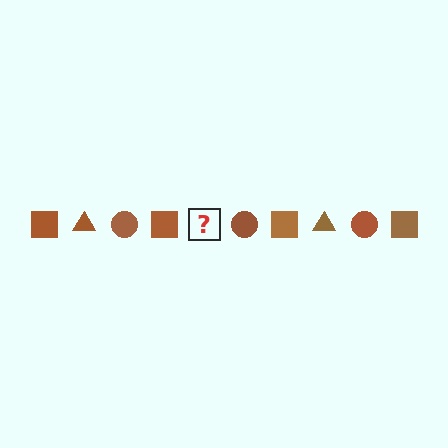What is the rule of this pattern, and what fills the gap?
The rule is that the pattern cycles through square, triangle, circle shapes in brown. The gap should be filled with a brown triangle.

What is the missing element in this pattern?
The missing element is a brown triangle.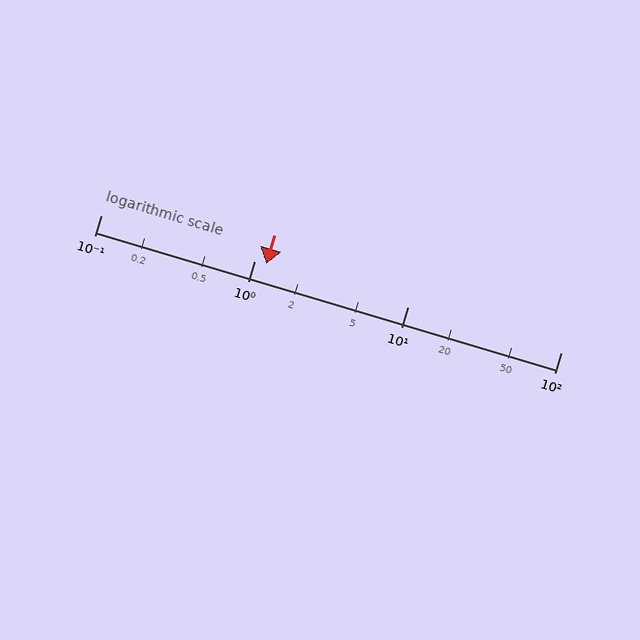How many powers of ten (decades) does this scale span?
The scale spans 3 decades, from 0.1 to 100.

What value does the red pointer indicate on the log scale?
The pointer indicates approximately 1.2.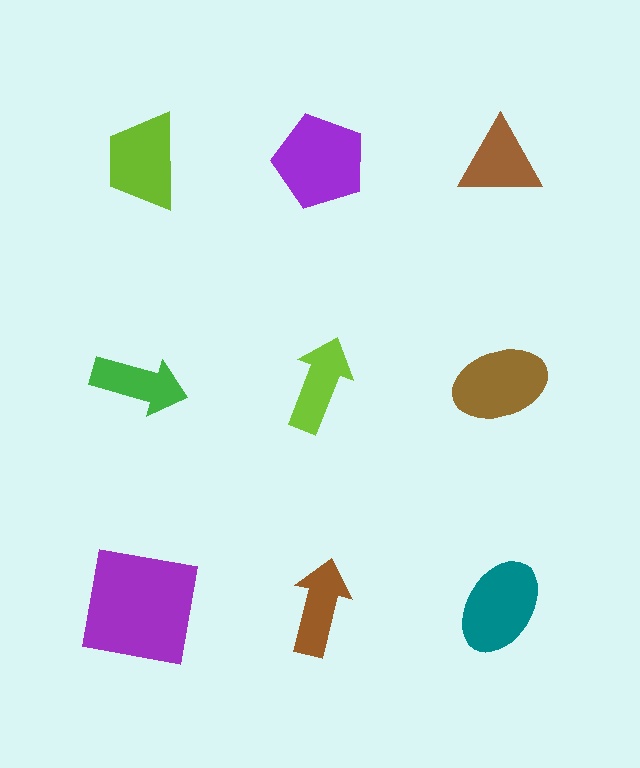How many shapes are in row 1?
3 shapes.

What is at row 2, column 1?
A green arrow.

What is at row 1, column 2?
A purple pentagon.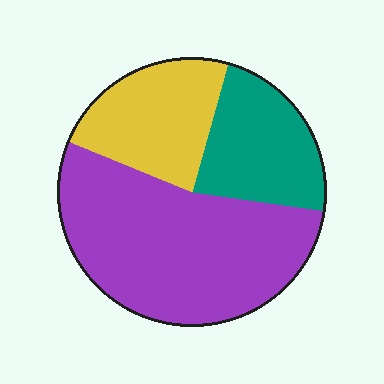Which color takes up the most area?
Purple, at roughly 55%.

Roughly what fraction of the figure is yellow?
Yellow takes up about one quarter (1/4) of the figure.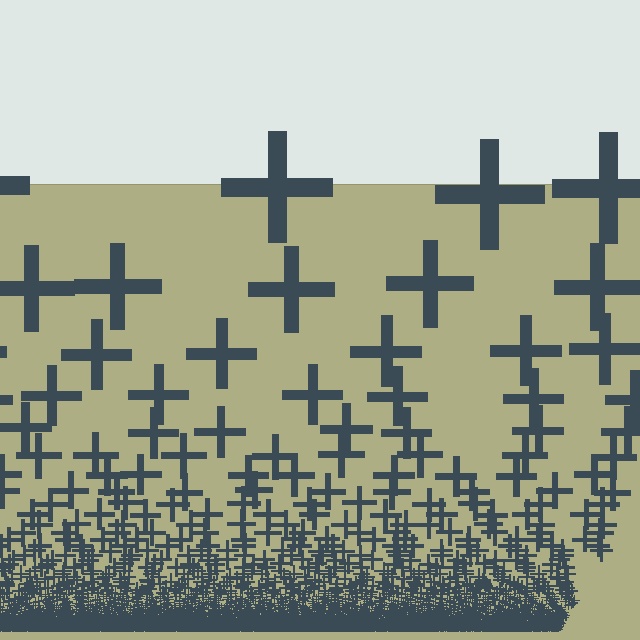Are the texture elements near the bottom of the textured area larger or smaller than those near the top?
Smaller. The gradient is inverted — elements near the bottom are smaller and denser.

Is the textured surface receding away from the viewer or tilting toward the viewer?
The surface appears to tilt toward the viewer. Texture elements get larger and sparser toward the top.